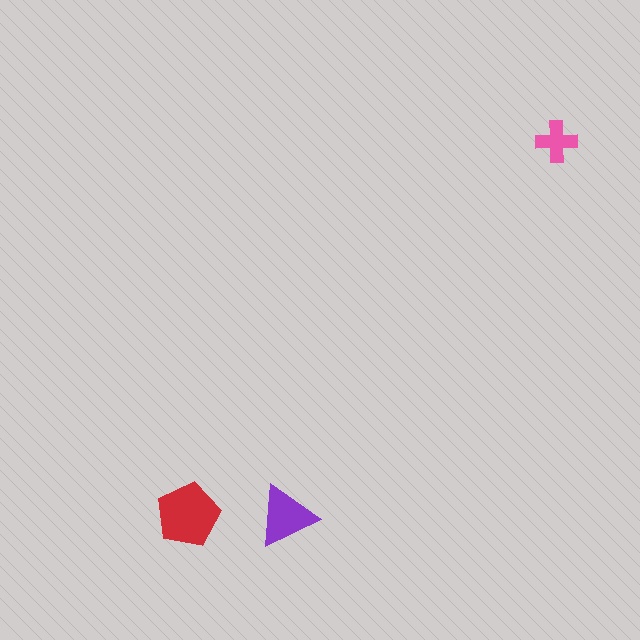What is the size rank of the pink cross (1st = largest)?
3rd.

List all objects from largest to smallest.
The red pentagon, the purple triangle, the pink cross.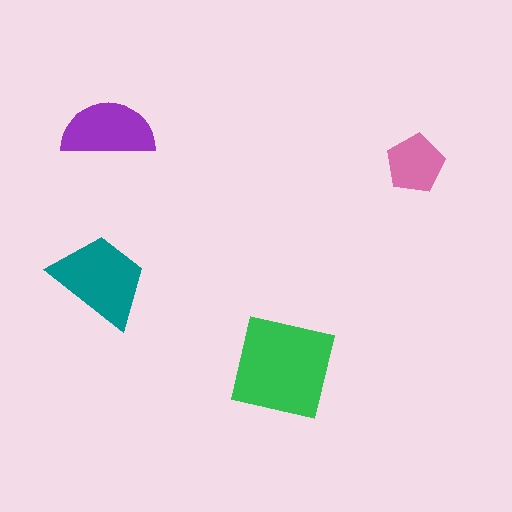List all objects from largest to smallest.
The green square, the teal trapezoid, the purple semicircle, the pink pentagon.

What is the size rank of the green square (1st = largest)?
1st.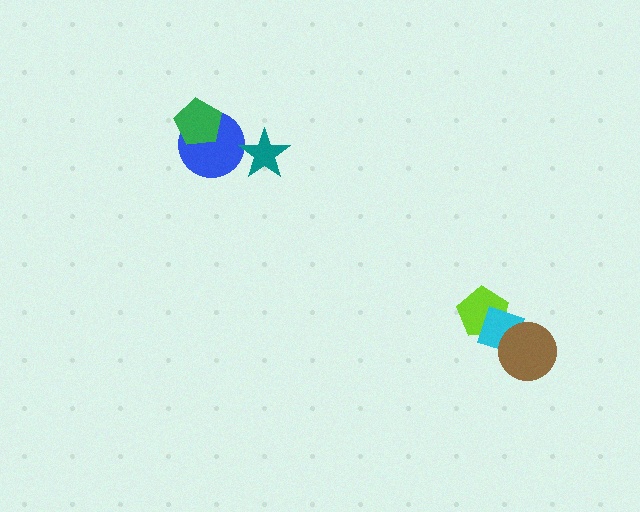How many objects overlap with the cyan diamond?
2 objects overlap with the cyan diamond.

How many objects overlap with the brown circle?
1 object overlaps with the brown circle.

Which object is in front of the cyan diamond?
The brown circle is in front of the cyan diamond.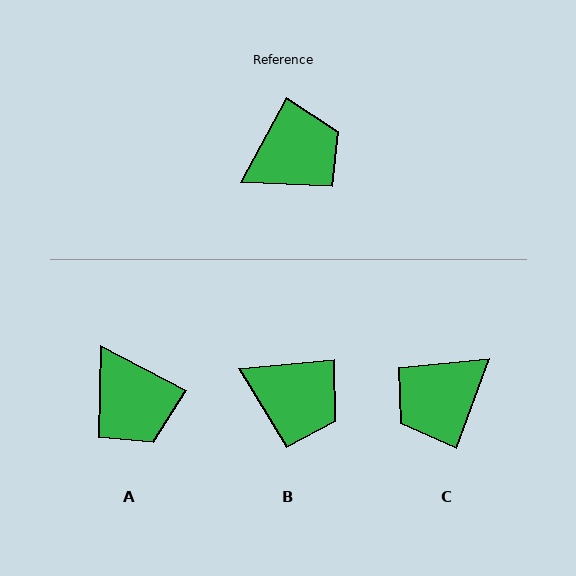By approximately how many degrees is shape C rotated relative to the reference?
Approximately 171 degrees clockwise.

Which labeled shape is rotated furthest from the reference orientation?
C, about 171 degrees away.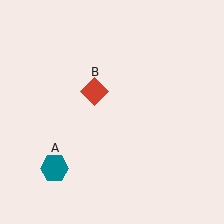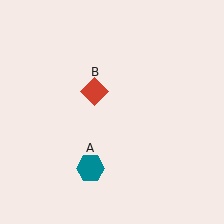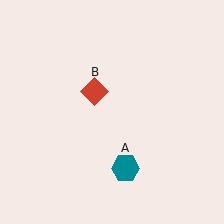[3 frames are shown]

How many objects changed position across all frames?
1 object changed position: teal hexagon (object A).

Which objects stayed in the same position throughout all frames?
Red diamond (object B) remained stationary.